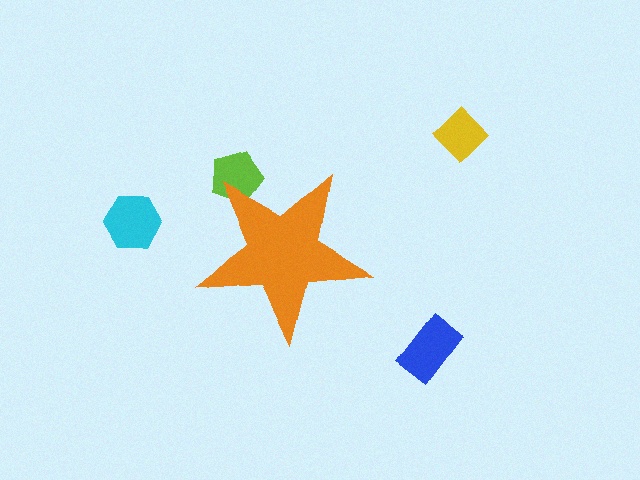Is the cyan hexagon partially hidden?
No, the cyan hexagon is fully visible.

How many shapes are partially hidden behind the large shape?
1 shape is partially hidden.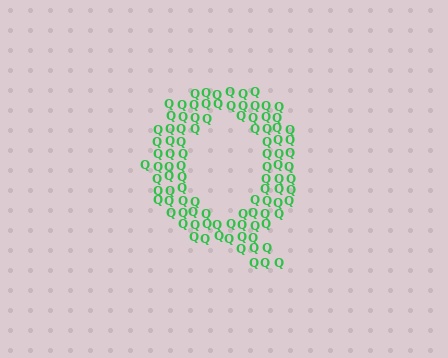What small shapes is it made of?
It is made of small letter Q's.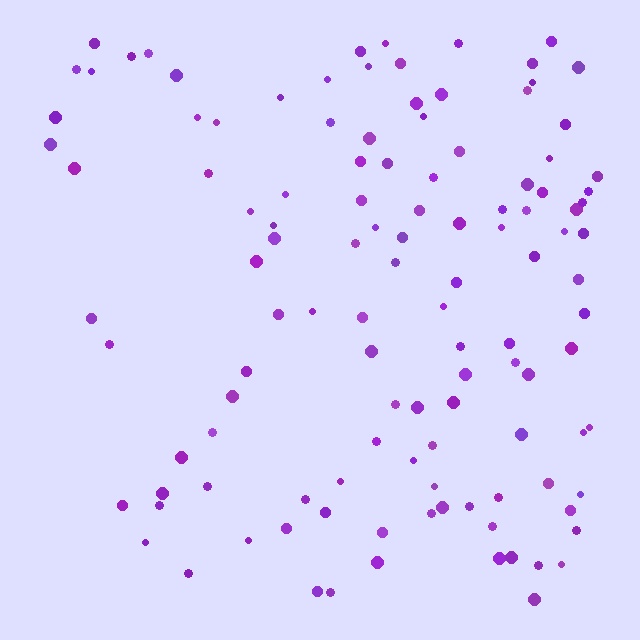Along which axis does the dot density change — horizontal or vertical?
Horizontal.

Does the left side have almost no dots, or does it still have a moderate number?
Still a moderate number, just noticeably fewer than the right.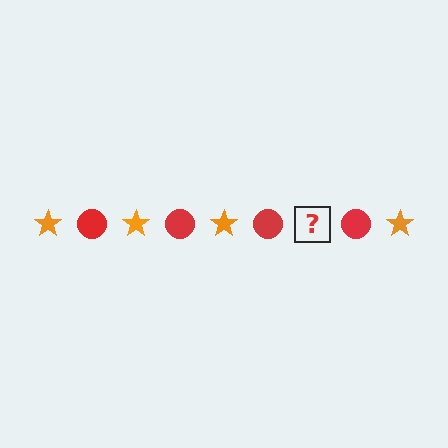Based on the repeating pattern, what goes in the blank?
The blank should be an orange star.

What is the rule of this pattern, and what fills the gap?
The rule is that the pattern alternates between orange star and red circle. The gap should be filled with an orange star.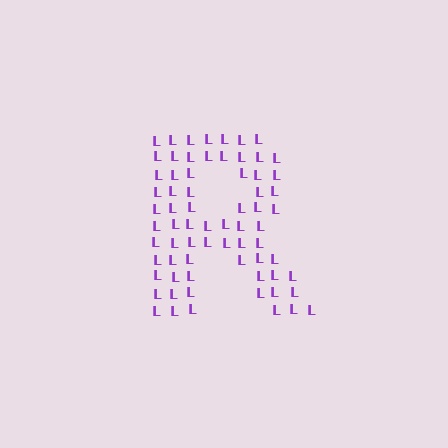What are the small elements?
The small elements are letter L's.